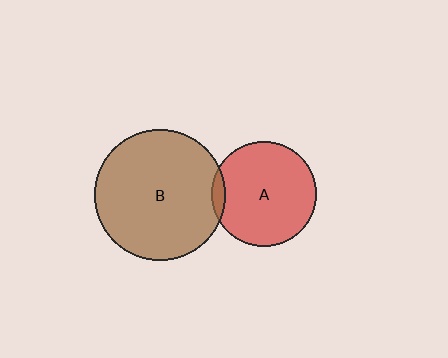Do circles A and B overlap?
Yes.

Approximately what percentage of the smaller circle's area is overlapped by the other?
Approximately 5%.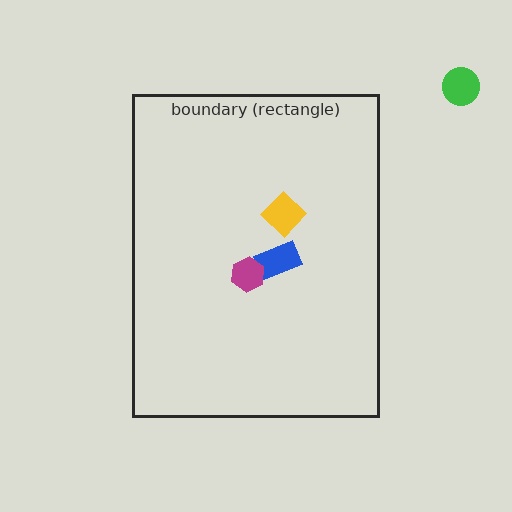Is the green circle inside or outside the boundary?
Outside.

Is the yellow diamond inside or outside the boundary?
Inside.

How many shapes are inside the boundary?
3 inside, 1 outside.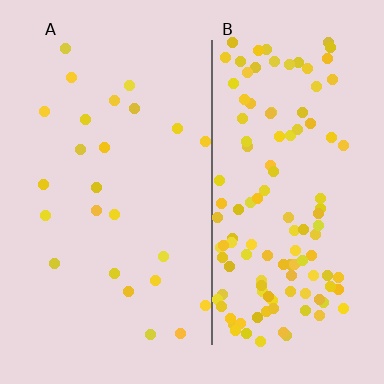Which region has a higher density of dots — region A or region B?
B (the right).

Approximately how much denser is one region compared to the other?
Approximately 5.2× — region B over region A.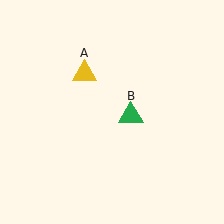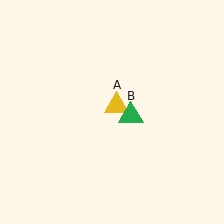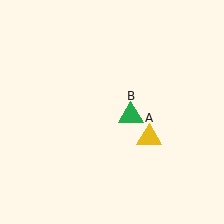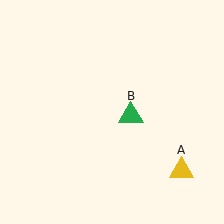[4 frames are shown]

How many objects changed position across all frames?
1 object changed position: yellow triangle (object A).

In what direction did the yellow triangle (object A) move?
The yellow triangle (object A) moved down and to the right.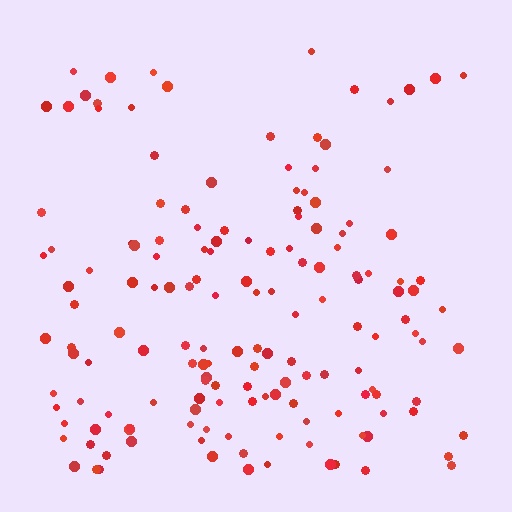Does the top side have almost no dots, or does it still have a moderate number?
Still a moderate number, just noticeably fewer than the bottom.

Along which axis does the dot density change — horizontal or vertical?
Vertical.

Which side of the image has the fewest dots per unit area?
The top.